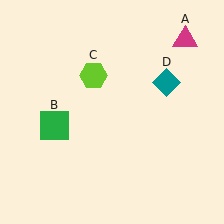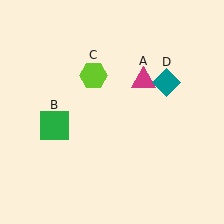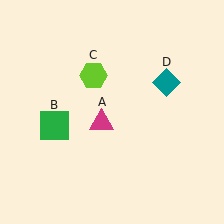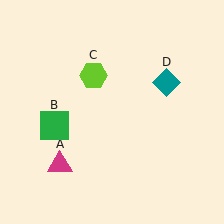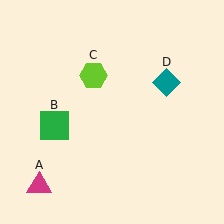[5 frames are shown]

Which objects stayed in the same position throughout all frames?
Green square (object B) and lime hexagon (object C) and teal diamond (object D) remained stationary.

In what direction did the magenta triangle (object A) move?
The magenta triangle (object A) moved down and to the left.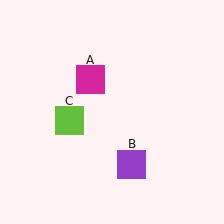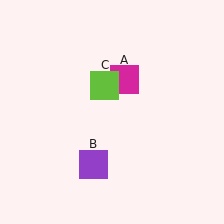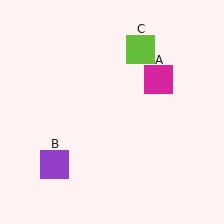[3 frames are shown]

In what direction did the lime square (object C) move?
The lime square (object C) moved up and to the right.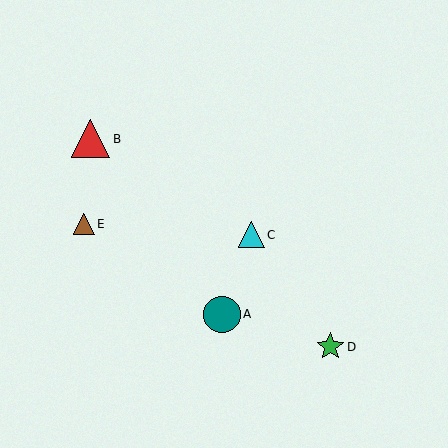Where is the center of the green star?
The center of the green star is at (330, 347).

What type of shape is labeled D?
Shape D is a green star.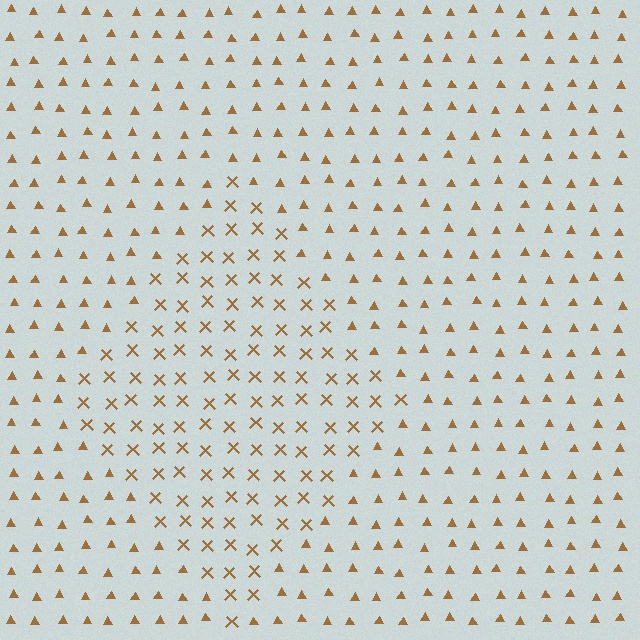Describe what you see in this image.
The image is filled with small brown elements arranged in a uniform grid. A diamond-shaped region contains X marks, while the surrounding area contains triangles. The boundary is defined purely by the change in element shape.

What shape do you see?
I see a diamond.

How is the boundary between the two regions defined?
The boundary is defined by a change in element shape: X marks inside vs. triangles outside. All elements share the same color and spacing.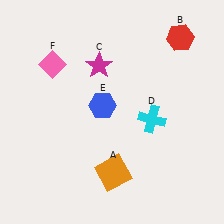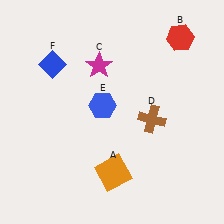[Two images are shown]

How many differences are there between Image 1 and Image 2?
There are 2 differences between the two images.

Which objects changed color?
D changed from cyan to brown. F changed from pink to blue.